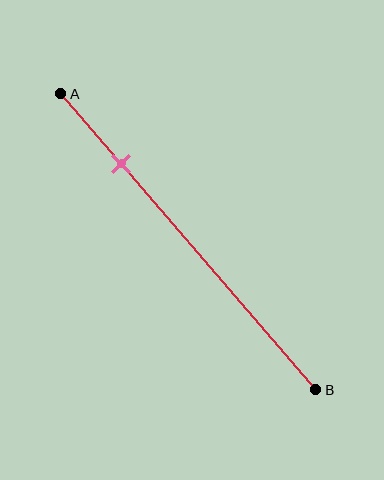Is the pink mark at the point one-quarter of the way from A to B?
Yes, the mark is approximately at the one-quarter point.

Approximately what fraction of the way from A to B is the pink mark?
The pink mark is approximately 25% of the way from A to B.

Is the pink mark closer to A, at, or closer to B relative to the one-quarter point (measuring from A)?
The pink mark is approximately at the one-quarter point of segment AB.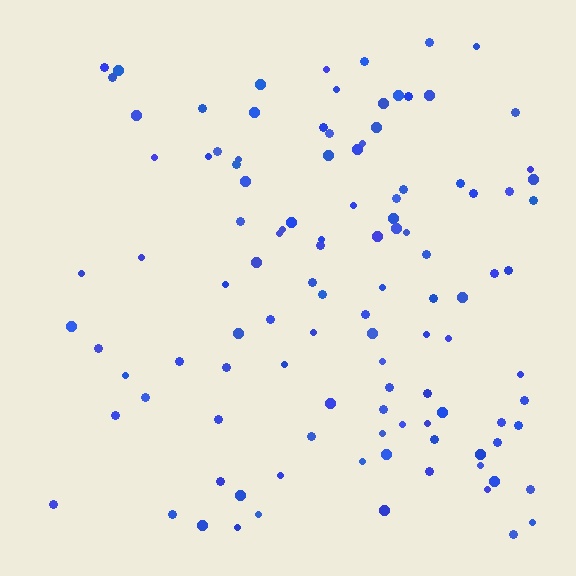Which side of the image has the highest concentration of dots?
The right.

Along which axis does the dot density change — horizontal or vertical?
Horizontal.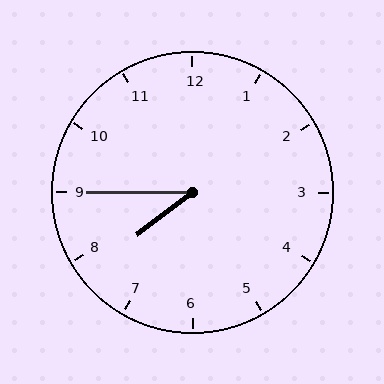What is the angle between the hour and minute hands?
Approximately 38 degrees.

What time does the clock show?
7:45.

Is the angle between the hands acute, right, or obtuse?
It is acute.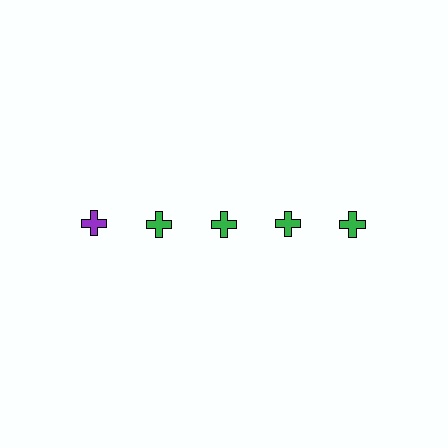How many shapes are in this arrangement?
There are 5 shapes arranged in a grid pattern.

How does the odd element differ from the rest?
It has a different color: purple instead of green.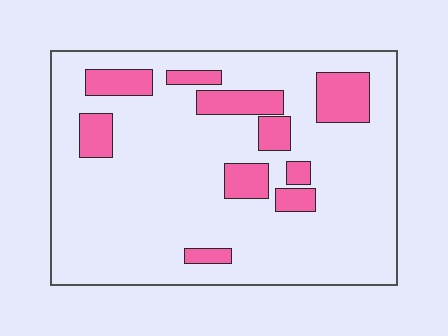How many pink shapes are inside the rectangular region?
10.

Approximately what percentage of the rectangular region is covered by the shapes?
Approximately 15%.